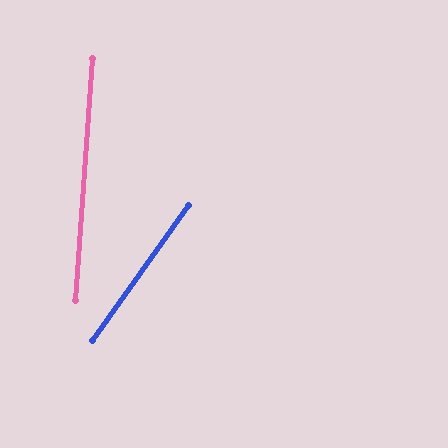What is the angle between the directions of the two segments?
Approximately 31 degrees.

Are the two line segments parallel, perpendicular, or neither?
Neither parallel nor perpendicular — they differ by about 31°.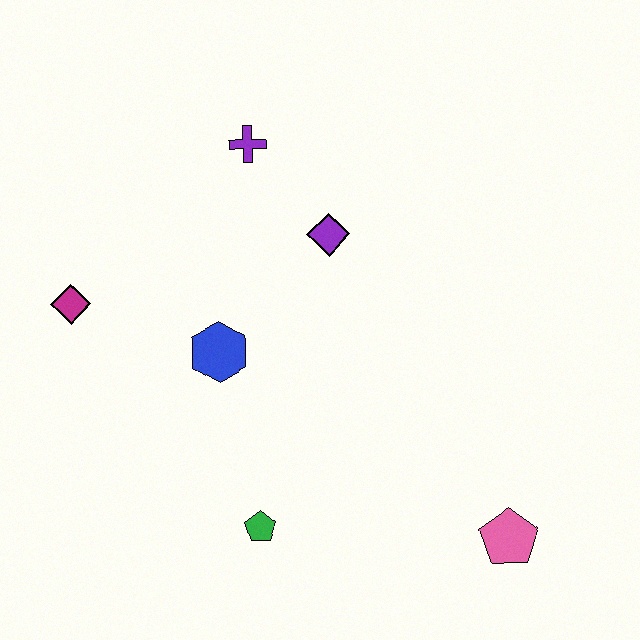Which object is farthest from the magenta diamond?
The pink pentagon is farthest from the magenta diamond.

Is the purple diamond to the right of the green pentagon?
Yes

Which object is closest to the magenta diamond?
The blue hexagon is closest to the magenta diamond.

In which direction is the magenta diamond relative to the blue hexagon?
The magenta diamond is to the left of the blue hexagon.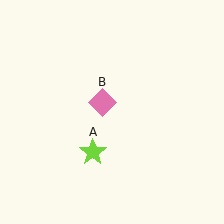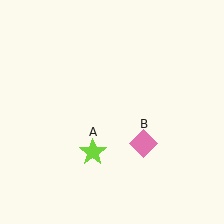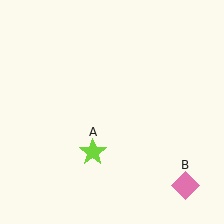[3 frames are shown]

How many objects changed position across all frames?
1 object changed position: pink diamond (object B).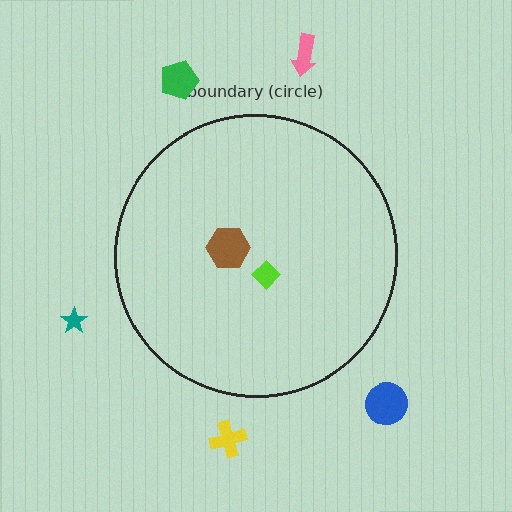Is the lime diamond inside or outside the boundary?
Inside.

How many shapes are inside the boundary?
2 inside, 5 outside.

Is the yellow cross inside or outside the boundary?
Outside.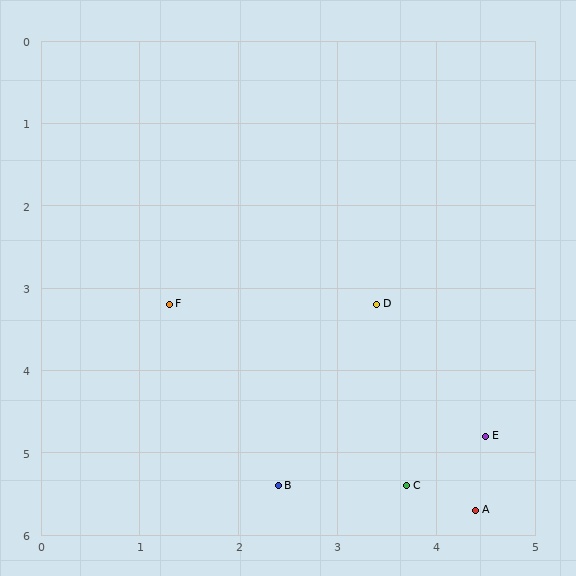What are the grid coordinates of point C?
Point C is at approximately (3.7, 5.4).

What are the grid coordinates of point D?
Point D is at approximately (3.4, 3.2).